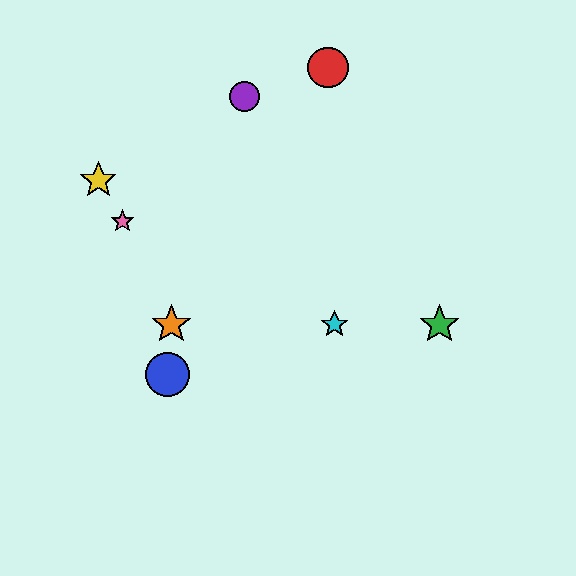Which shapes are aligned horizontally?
The green star, the orange star, the cyan star are aligned horizontally.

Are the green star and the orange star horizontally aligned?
Yes, both are at y≈324.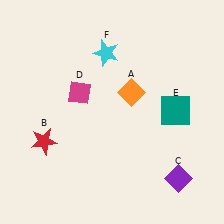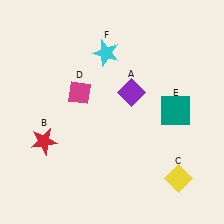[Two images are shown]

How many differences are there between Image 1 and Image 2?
There are 2 differences between the two images.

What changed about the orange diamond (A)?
In Image 1, A is orange. In Image 2, it changed to purple.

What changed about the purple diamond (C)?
In Image 1, C is purple. In Image 2, it changed to yellow.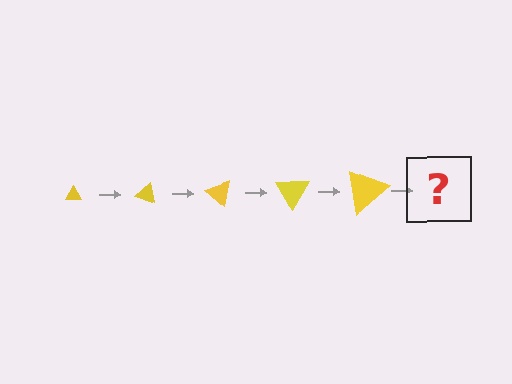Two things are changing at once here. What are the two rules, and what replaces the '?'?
The two rules are that the triangle grows larger each step and it rotates 20 degrees each step. The '?' should be a triangle, larger than the previous one and rotated 100 degrees from the start.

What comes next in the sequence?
The next element should be a triangle, larger than the previous one and rotated 100 degrees from the start.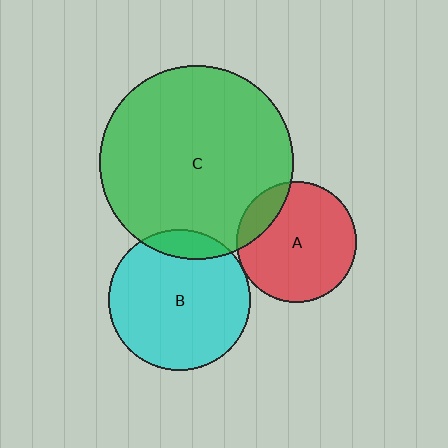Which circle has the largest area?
Circle C (green).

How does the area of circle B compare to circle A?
Approximately 1.4 times.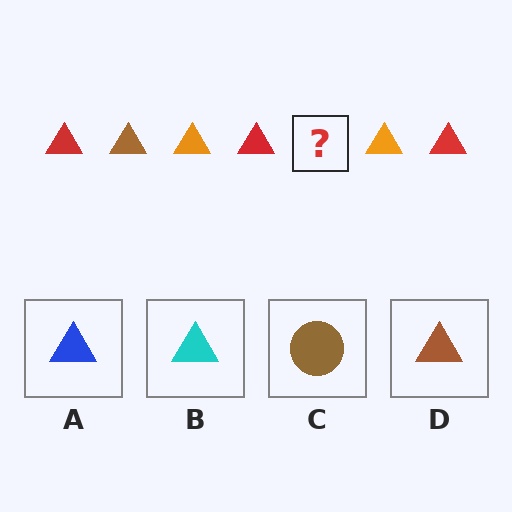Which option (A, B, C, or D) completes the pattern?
D.